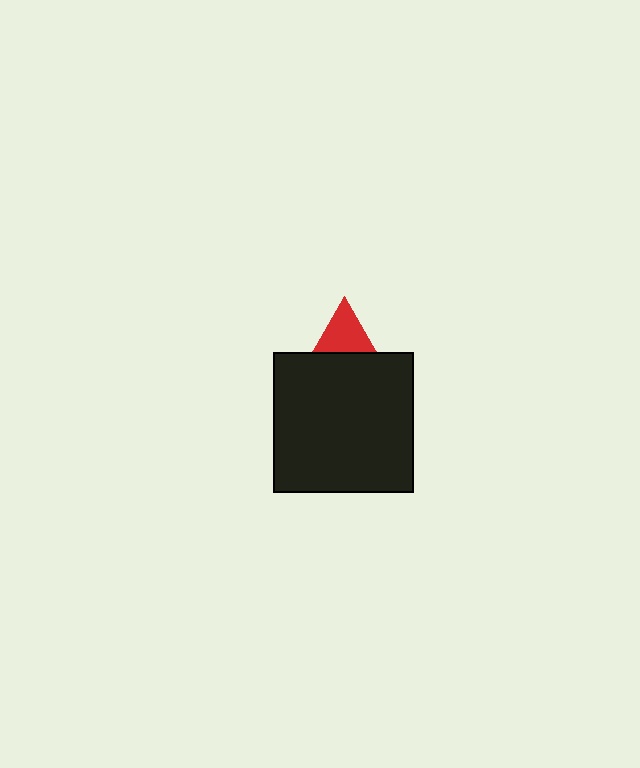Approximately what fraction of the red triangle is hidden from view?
Roughly 68% of the red triangle is hidden behind the black square.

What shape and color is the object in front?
The object in front is a black square.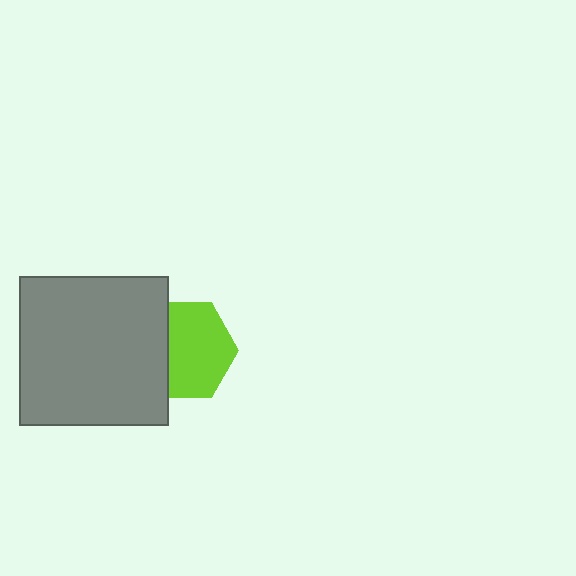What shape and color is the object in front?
The object in front is a gray square.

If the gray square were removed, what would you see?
You would see the complete lime hexagon.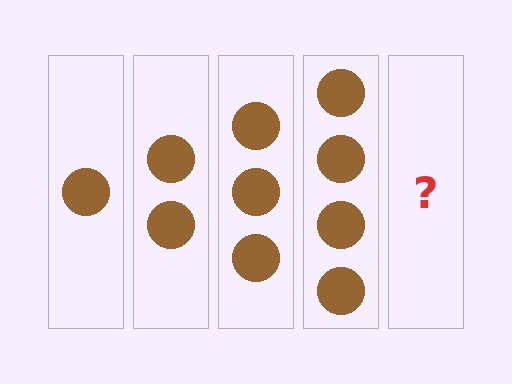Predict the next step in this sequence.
The next step is 5 circles.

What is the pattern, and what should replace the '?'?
The pattern is that each step adds one more circle. The '?' should be 5 circles.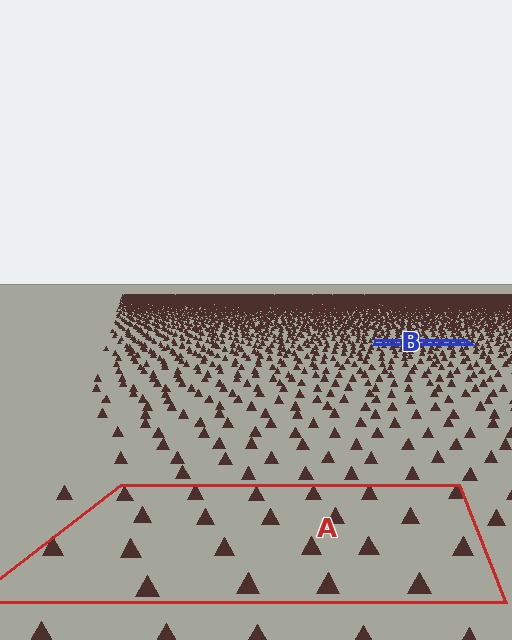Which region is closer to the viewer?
Region A is closer. The texture elements there are larger and more spread out.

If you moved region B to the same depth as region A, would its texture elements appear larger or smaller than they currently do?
They would appear larger. At a closer depth, the same texture elements are projected at a bigger on-screen size.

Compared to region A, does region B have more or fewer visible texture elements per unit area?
Region B has more texture elements per unit area — they are packed more densely because it is farther away.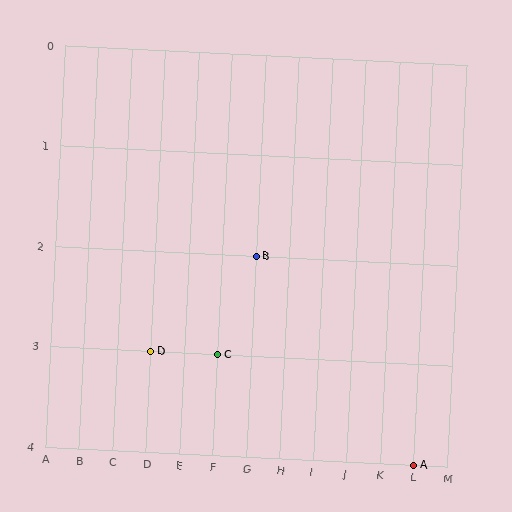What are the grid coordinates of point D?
Point D is at grid coordinates (D, 3).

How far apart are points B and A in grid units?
Points B and A are 5 columns and 2 rows apart (about 5.4 grid units diagonally).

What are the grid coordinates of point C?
Point C is at grid coordinates (F, 3).